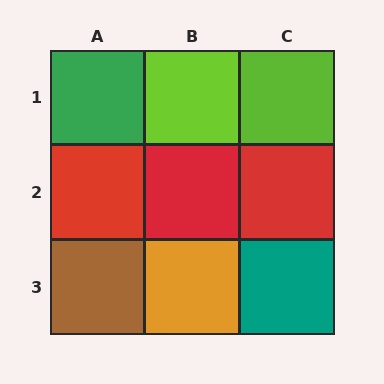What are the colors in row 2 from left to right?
Red, red, red.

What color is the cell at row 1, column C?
Lime.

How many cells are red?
3 cells are red.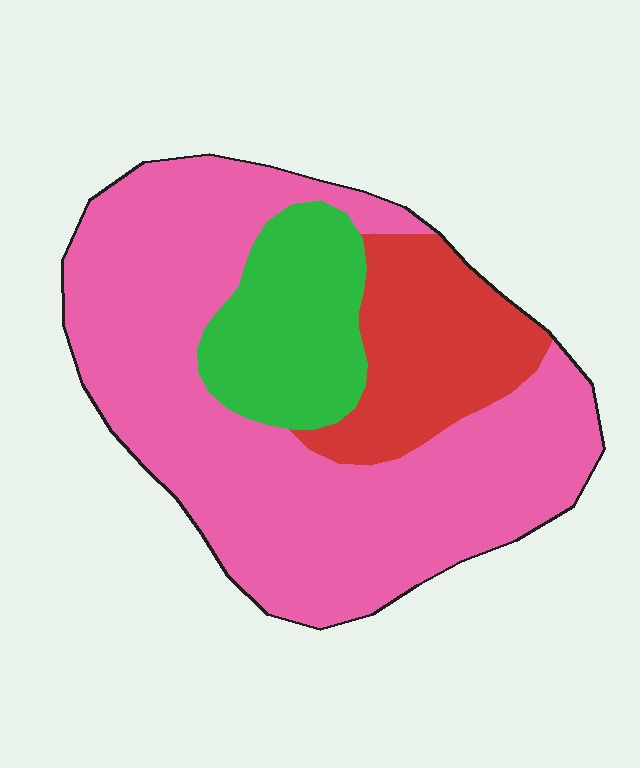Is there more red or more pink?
Pink.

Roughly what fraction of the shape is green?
Green takes up about one sixth (1/6) of the shape.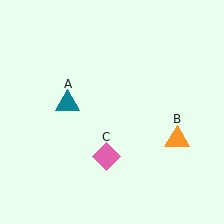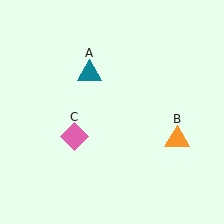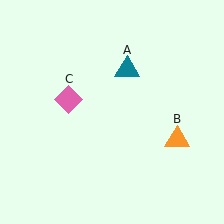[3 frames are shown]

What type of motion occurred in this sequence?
The teal triangle (object A), pink diamond (object C) rotated clockwise around the center of the scene.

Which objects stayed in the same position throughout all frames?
Orange triangle (object B) remained stationary.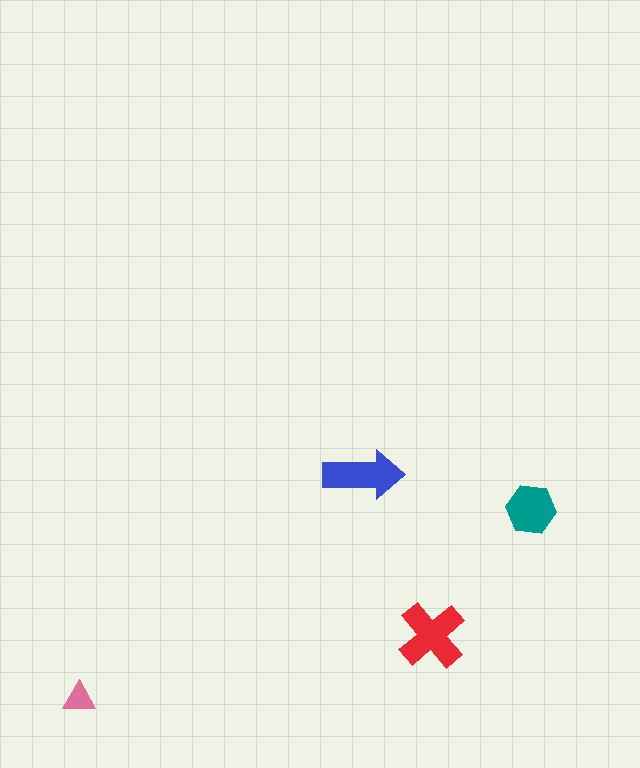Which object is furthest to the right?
The teal hexagon is rightmost.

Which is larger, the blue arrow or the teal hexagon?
The blue arrow.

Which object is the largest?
The red cross.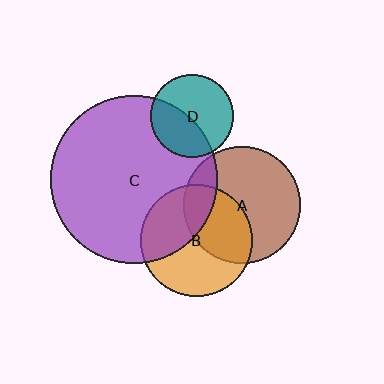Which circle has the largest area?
Circle C (purple).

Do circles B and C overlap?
Yes.